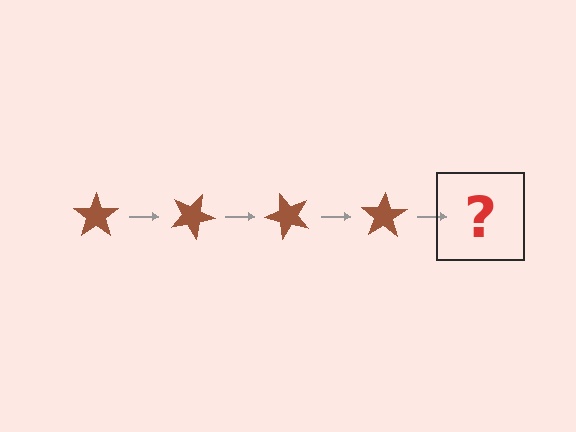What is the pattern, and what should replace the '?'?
The pattern is that the star rotates 25 degrees each step. The '?' should be a brown star rotated 100 degrees.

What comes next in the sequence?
The next element should be a brown star rotated 100 degrees.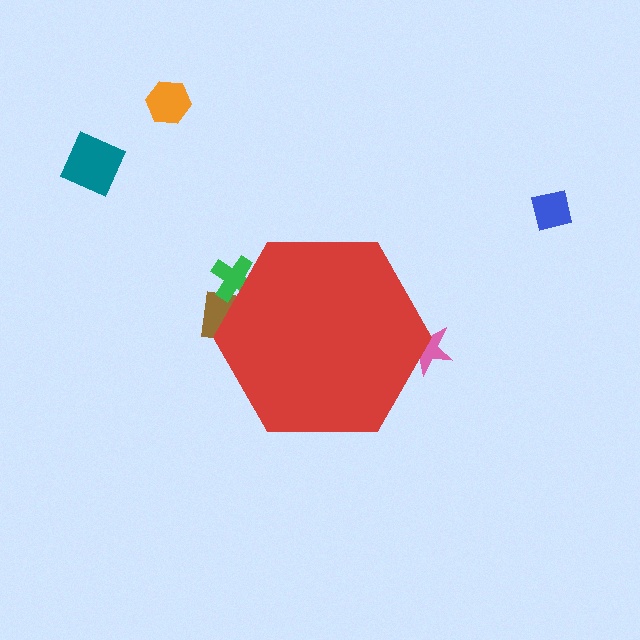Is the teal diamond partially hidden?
No, the teal diamond is fully visible.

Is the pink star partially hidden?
Yes, the pink star is partially hidden behind the red hexagon.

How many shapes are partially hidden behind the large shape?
3 shapes are partially hidden.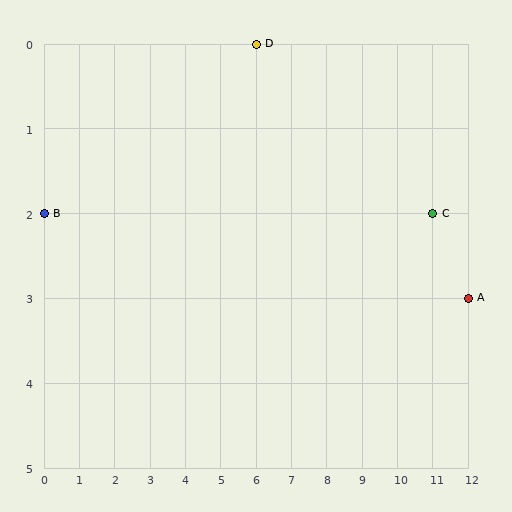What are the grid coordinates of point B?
Point B is at grid coordinates (0, 2).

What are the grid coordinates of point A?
Point A is at grid coordinates (12, 3).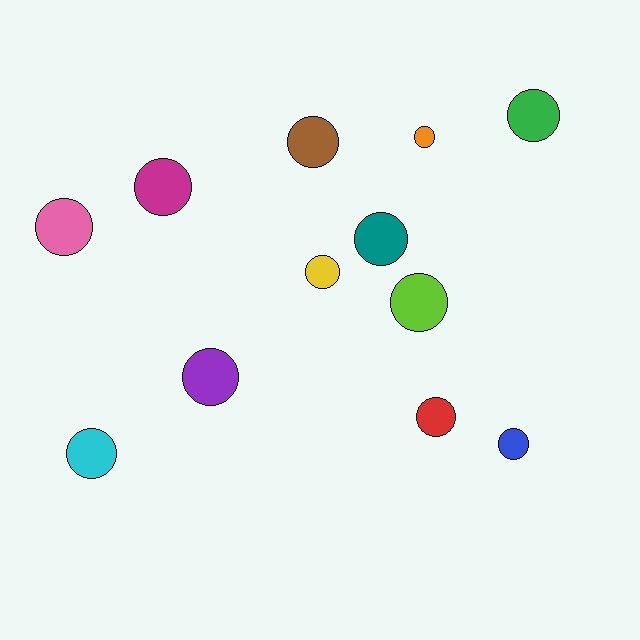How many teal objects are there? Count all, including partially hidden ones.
There is 1 teal object.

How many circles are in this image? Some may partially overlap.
There are 12 circles.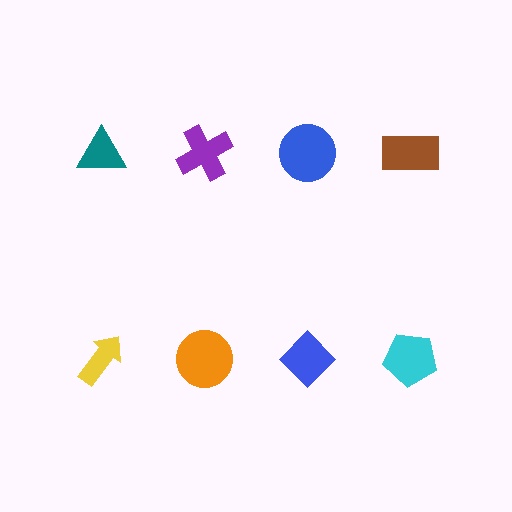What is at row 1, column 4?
A brown rectangle.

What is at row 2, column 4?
A cyan pentagon.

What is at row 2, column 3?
A blue diamond.